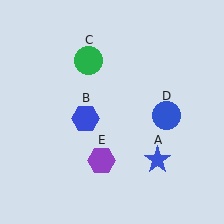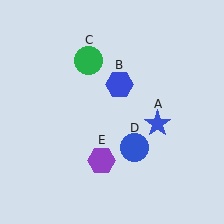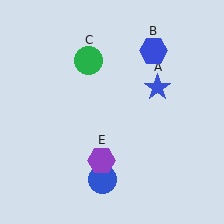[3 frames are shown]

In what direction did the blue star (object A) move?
The blue star (object A) moved up.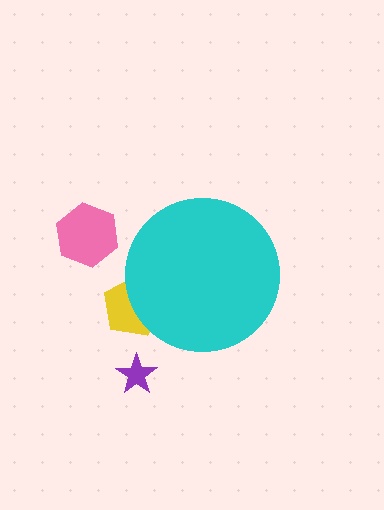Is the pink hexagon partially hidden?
No, the pink hexagon is fully visible.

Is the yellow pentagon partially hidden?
Yes, the yellow pentagon is partially hidden behind the cyan circle.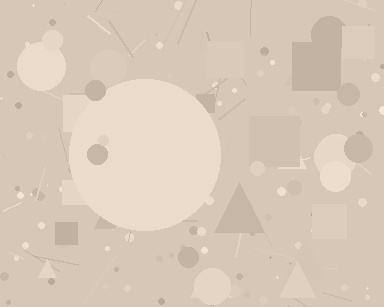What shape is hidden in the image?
A circle is hidden in the image.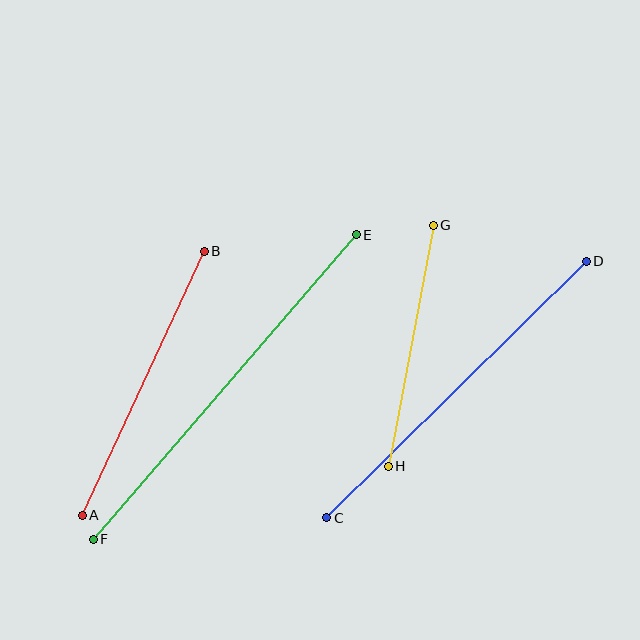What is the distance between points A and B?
The distance is approximately 290 pixels.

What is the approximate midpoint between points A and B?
The midpoint is at approximately (143, 383) pixels.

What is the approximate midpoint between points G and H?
The midpoint is at approximately (411, 346) pixels.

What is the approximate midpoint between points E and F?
The midpoint is at approximately (225, 387) pixels.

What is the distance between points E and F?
The distance is approximately 402 pixels.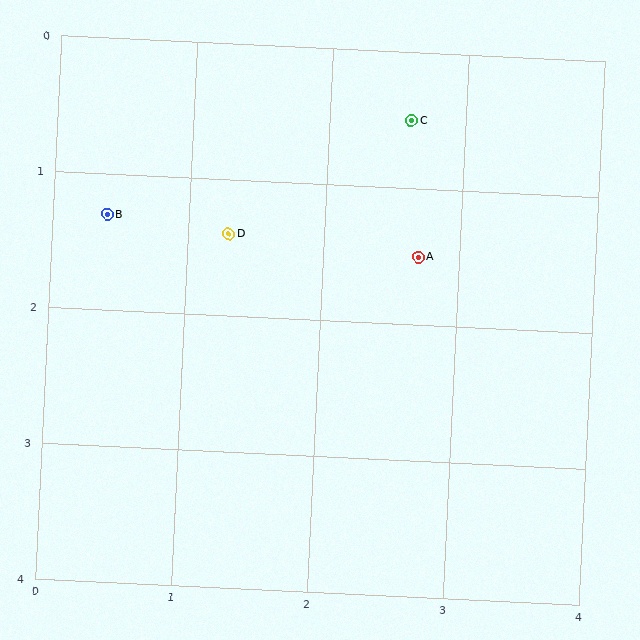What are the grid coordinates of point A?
Point A is at approximately (2.7, 1.5).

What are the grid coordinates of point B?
Point B is at approximately (0.4, 1.3).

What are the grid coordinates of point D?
Point D is at approximately (1.3, 1.4).